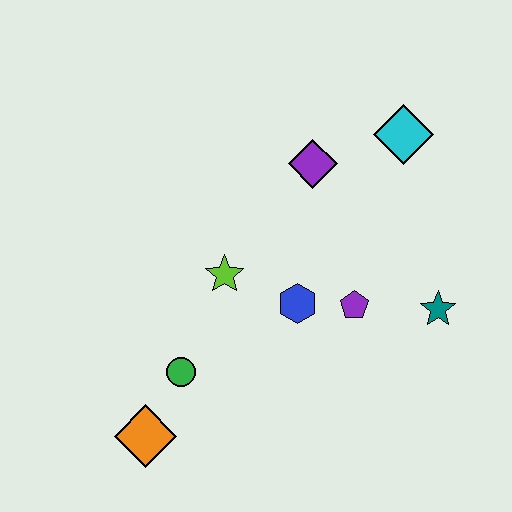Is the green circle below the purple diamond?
Yes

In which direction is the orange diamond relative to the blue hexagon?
The orange diamond is to the left of the blue hexagon.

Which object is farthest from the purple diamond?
The orange diamond is farthest from the purple diamond.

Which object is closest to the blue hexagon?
The purple pentagon is closest to the blue hexagon.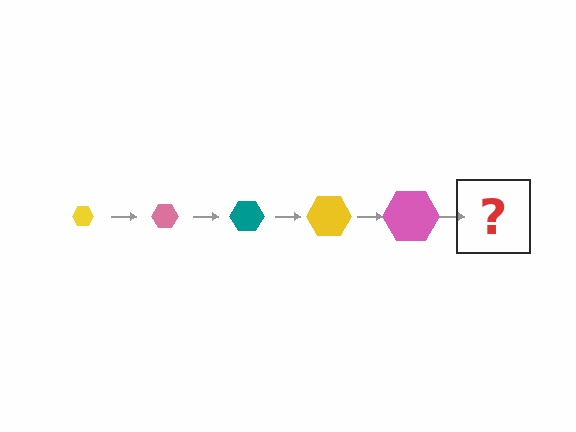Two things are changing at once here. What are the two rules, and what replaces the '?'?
The two rules are that the hexagon grows larger each step and the color cycles through yellow, pink, and teal. The '?' should be a teal hexagon, larger than the previous one.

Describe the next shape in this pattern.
It should be a teal hexagon, larger than the previous one.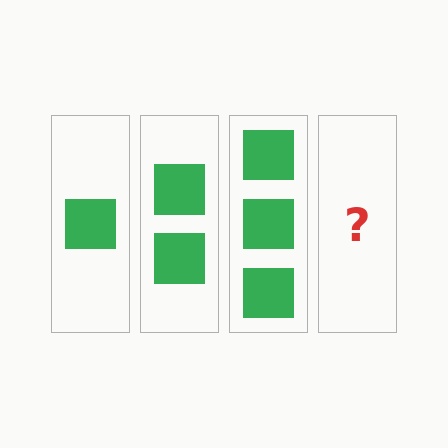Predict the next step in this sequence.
The next step is 4 squares.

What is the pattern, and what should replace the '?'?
The pattern is that each step adds one more square. The '?' should be 4 squares.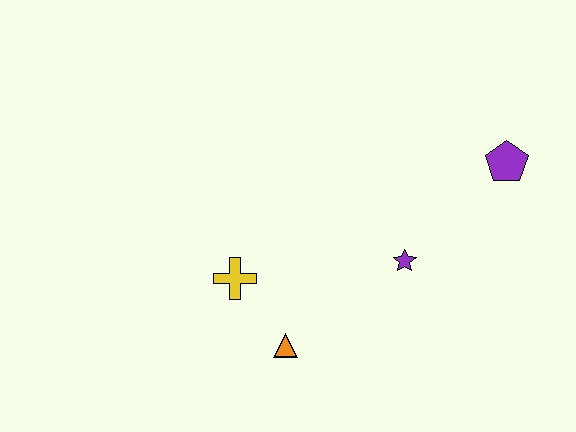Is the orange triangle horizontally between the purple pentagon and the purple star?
No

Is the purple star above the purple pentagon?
No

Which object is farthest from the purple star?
The yellow cross is farthest from the purple star.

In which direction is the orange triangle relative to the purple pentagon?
The orange triangle is to the left of the purple pentagon.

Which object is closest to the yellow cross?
The orange triangle is closest to the yellow cross.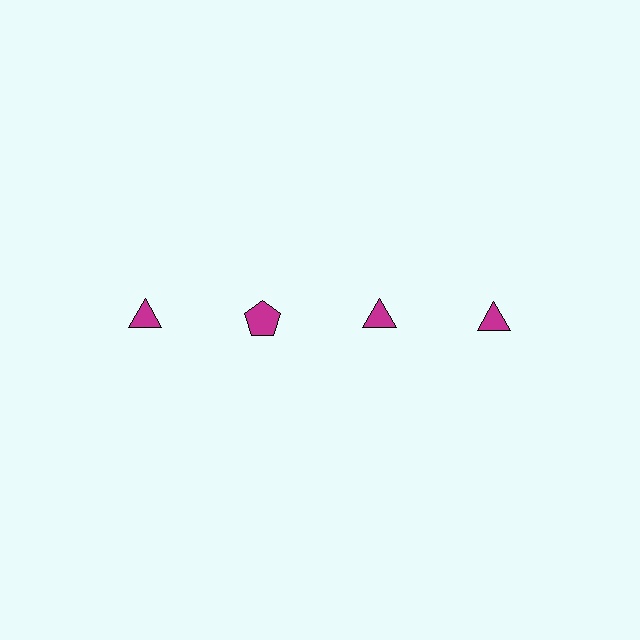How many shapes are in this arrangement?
There are 4 shapes arranged in a grid pattern.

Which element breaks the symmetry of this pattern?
The magenta pentagon in the top row, second from left column breaks the symmetry. All other shapes are magenta triangles.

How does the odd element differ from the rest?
It has a different shape: pentagon instead of triangle.